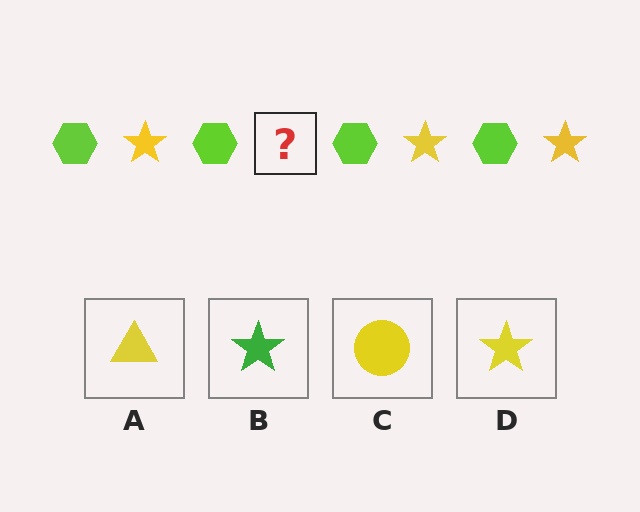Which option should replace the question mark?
Option D.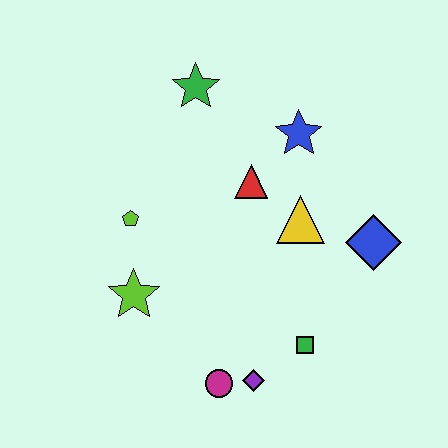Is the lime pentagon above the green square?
Yes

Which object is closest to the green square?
The purple diamond is closest to the green square.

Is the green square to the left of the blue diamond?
Yes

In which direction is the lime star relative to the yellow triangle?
The lime star is to the left of the yellow triangle.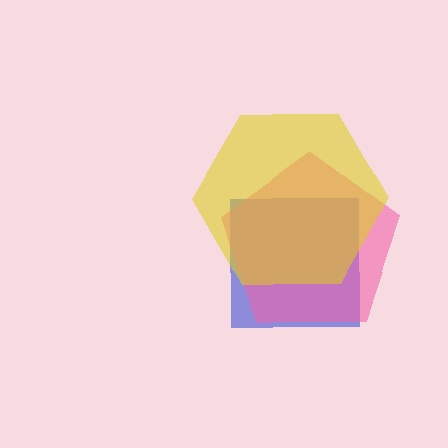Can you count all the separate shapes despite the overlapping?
Yes, there are 3 separate shapes.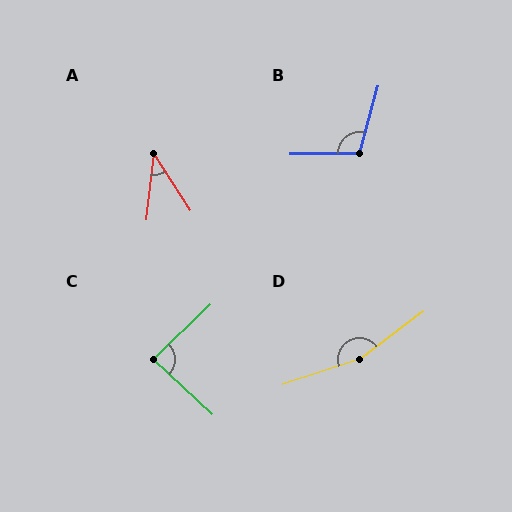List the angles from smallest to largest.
A (39°), C (87°), B (106°), D (162°).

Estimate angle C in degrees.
Approximately 87 degrees.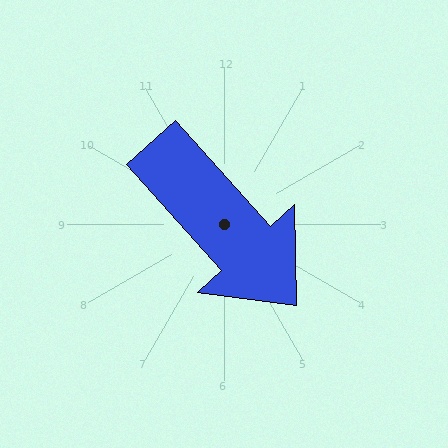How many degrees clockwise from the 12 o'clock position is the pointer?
Approximately 138 degrees.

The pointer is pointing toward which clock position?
Roughly 5 o'clock.